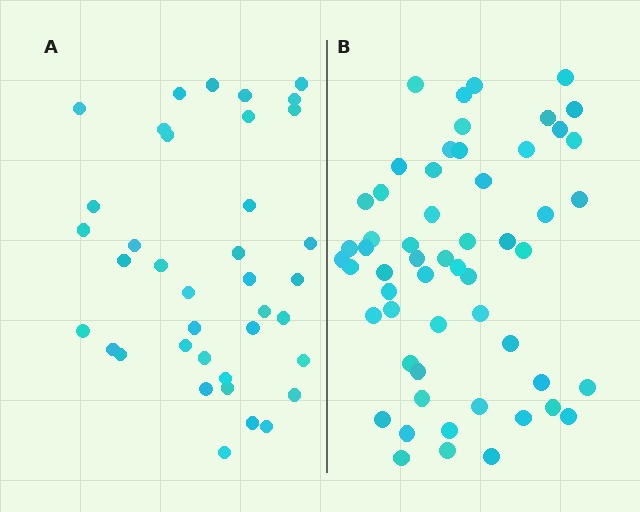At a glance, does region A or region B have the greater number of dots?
Region B (the right region) has more dots.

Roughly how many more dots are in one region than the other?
Region B has approximately 20 more dots than region A.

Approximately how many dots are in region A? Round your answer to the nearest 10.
About 40 dots. (The exact count is 38, which rounds to 40.)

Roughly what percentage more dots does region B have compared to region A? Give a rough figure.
About 45% more.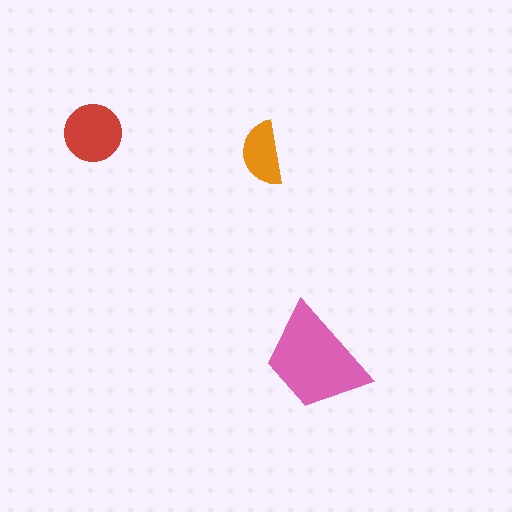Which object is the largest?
The pink trapezoid.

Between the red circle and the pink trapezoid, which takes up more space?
The pink trapezoid.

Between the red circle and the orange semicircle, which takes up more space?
The red circle.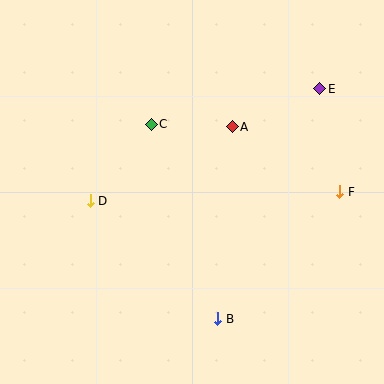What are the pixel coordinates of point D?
Point D is at (90, 201).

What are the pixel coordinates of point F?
Point F is at (340, 192).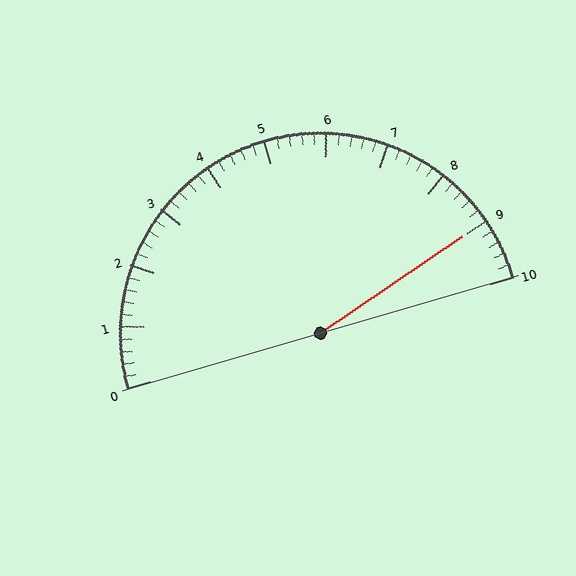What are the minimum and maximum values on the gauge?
The gauge ranges from 0 to 10.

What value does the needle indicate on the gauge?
The needle indicates approximately 9.0.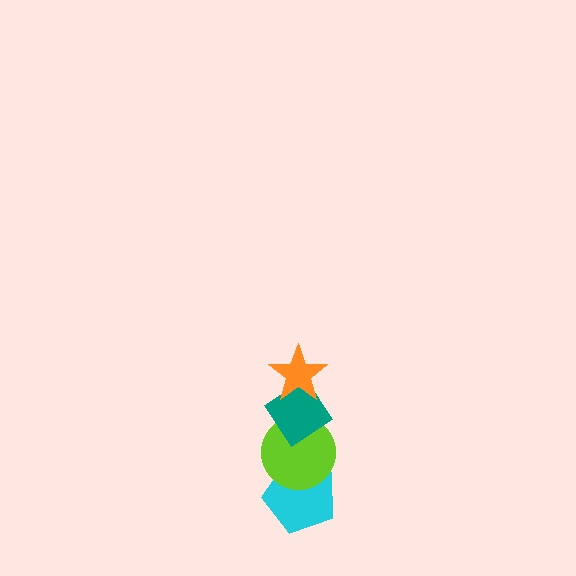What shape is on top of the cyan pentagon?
The lime circle is on top of the cyan pentagon.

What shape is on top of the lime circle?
The teal diamond is on top of the lime circle.